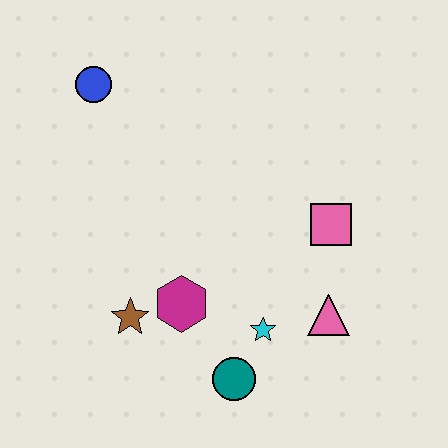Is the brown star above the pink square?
No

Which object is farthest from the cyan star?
The blue circle is farthest from the cyan star.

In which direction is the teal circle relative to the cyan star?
The teal circle is below the cyan star.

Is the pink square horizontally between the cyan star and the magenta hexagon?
No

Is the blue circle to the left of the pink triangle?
Yes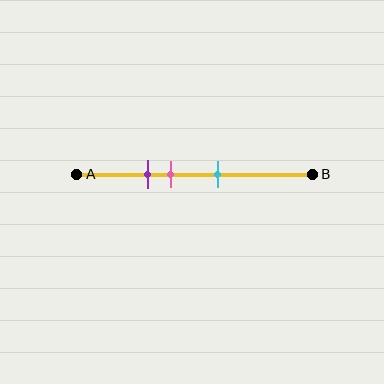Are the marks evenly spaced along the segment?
Yes, the marks are approximately evenly spaced.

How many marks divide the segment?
There are 3 marks dividing the segment.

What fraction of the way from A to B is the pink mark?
The pink mark is approximately 40% (0.4) of the way from A to B.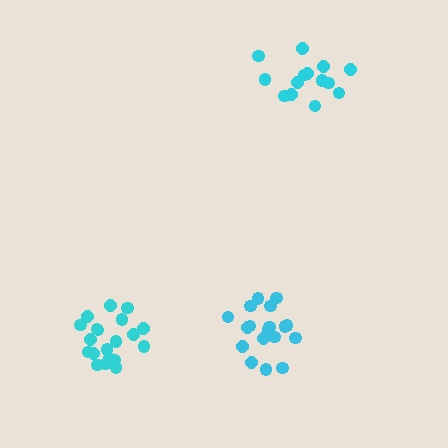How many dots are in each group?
Group 1: 20 dots, Group 2: 18 dots, Group 3: 14 dots (52 total).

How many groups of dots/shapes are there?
There are 3 groups.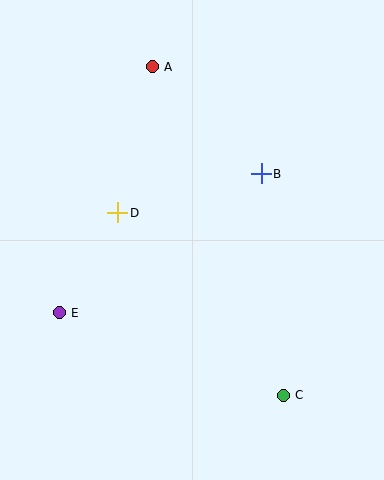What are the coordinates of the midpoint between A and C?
The midpoint between A and C is at (218, 231).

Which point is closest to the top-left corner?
Point A is closest to the top-left corner.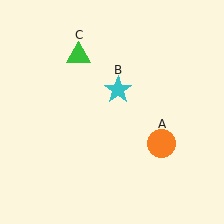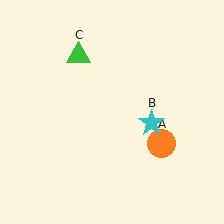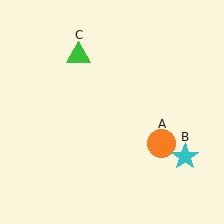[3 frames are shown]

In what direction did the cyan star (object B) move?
The cyan star (object B) moved down and to the right.